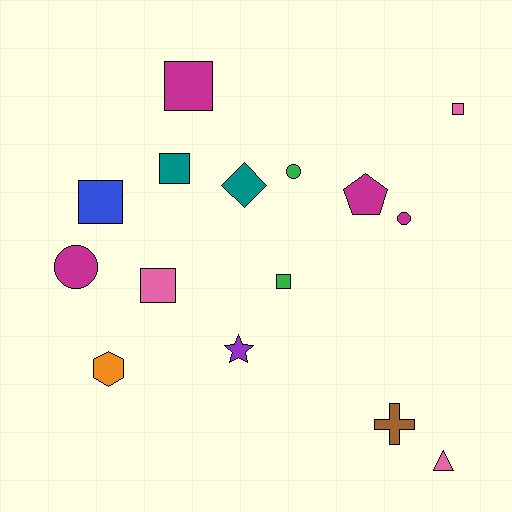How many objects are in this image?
There are 15 objects.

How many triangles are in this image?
There is 1 triangle.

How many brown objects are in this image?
There is 1 brown object.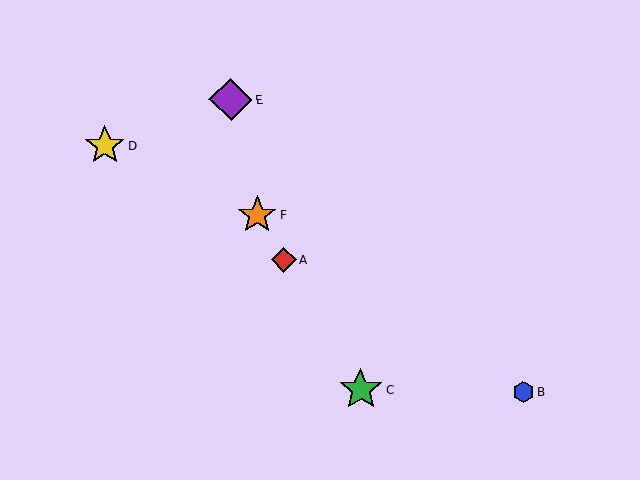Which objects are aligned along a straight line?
Objects A, C, F are aligned along a straight line.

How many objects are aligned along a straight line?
3 objects (A, C, F) are aligned along a straight line.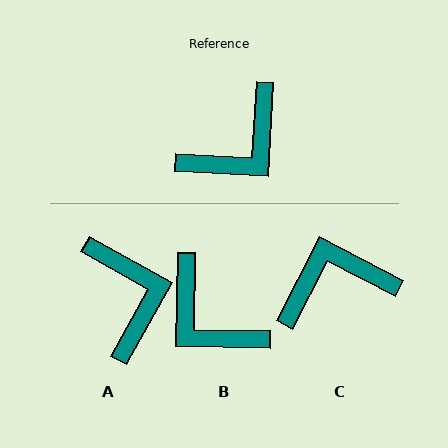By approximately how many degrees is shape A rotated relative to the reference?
Approximately 64 degrees counter-clockwise.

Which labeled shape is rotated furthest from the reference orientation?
C, about 156 degrees away.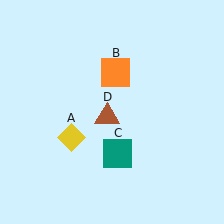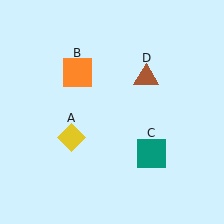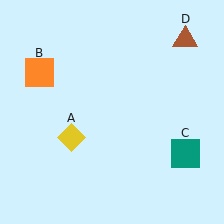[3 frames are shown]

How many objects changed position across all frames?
3 objects changed position: orange square (object B), teal square (object C), brown triangle (object D).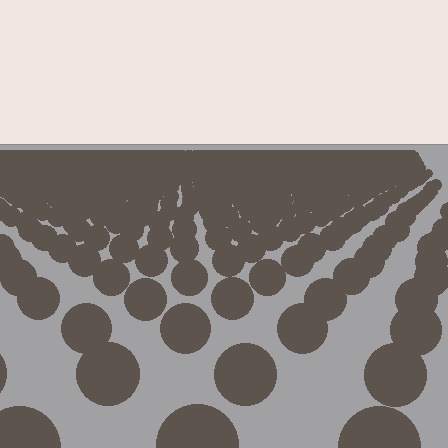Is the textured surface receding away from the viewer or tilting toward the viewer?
The surface is receding away from the viewer. Texture elements get smaller and denser toward the top.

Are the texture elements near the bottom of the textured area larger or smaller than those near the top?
Larger. Near the bottom, elements are closer to the viewer and appear at a bigger on-screen size.